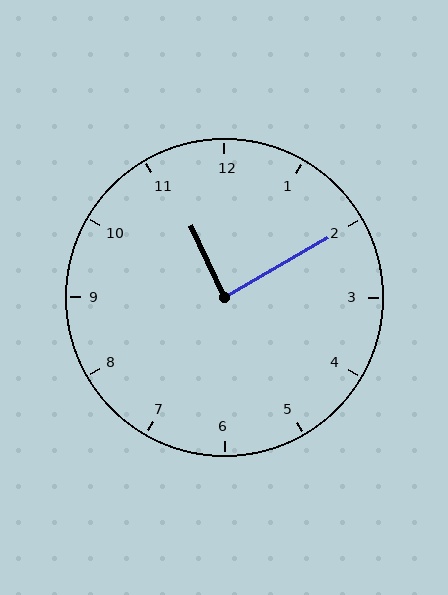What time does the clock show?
11:10.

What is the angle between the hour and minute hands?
Approximately 85 degrees.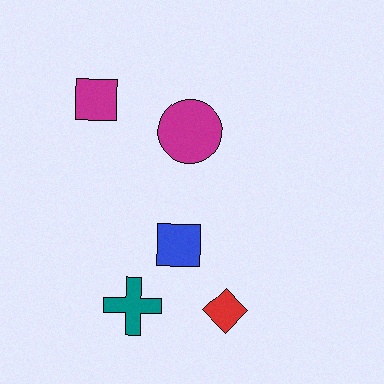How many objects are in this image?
There are 5 objects.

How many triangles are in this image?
There are no triangles.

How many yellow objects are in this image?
There are no yellow objects.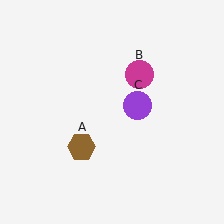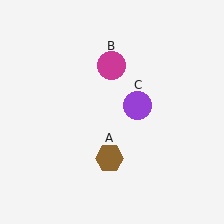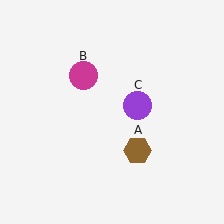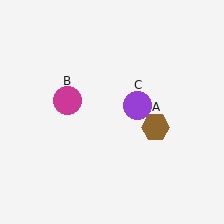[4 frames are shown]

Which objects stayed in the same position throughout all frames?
Purple circle (object C) remained stationary.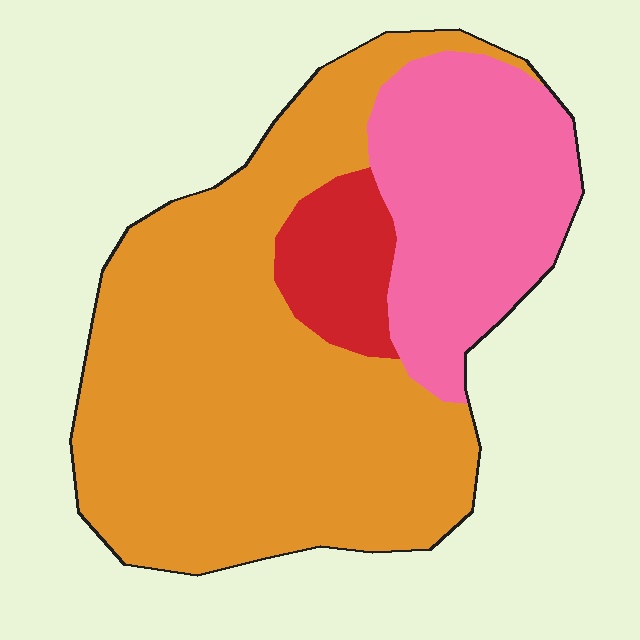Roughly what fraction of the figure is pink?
Pink takes up about one quarter (1/4) of the figure.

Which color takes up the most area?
Orange, at roughly 65%.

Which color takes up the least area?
Red, at roughly 10%.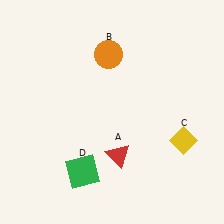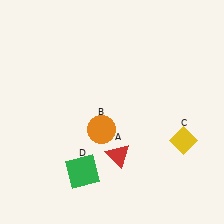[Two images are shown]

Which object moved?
The orange circle (B) moved down.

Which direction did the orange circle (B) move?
The orange circle (B) moved down.